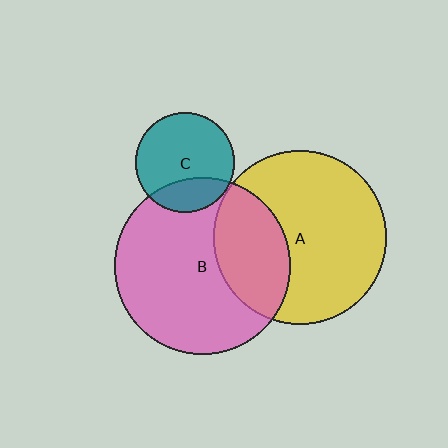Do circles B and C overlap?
Yes.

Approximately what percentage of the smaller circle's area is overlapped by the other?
Approximately 25%.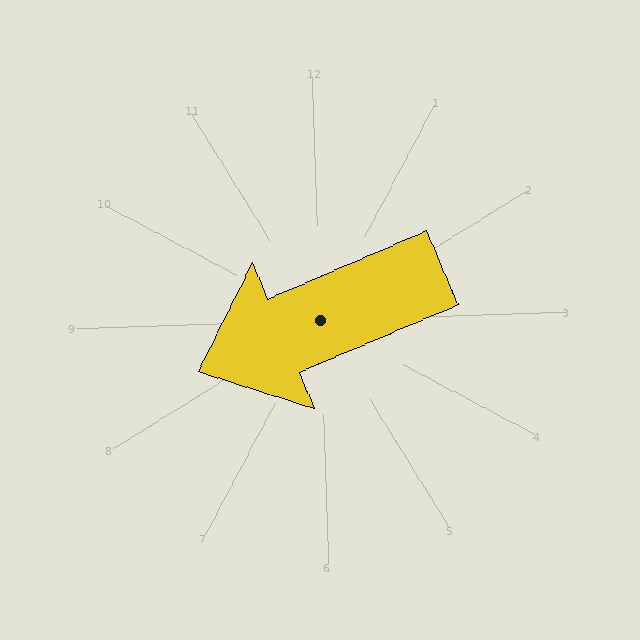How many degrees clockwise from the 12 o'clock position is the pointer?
Approximately 249 degrees.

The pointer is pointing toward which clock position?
Roughly 8 o'clock.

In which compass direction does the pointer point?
West.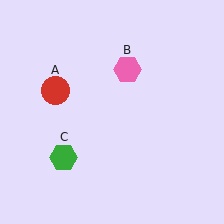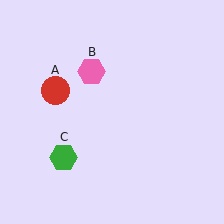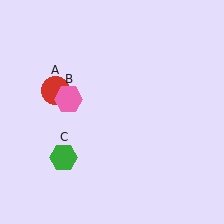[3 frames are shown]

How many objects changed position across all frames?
1 object changed position: pink hexagon (object B).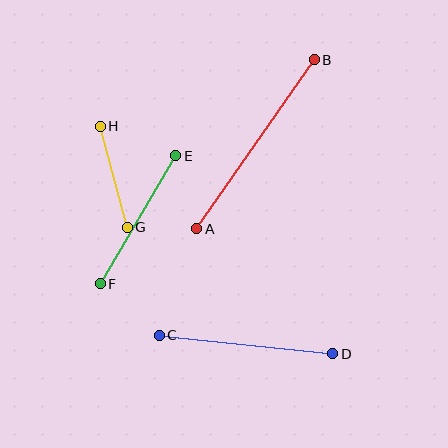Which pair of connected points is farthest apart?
Points A and B are farthest apart.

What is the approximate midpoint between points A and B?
The midpoint is at approximately (256, 144) pixels.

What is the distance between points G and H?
The distance is approximately 105 pixels.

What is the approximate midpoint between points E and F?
The midpoint is at approximately (138, 220) pixels.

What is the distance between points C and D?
The distance is approximately 175 pixels.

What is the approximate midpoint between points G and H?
The midpoint is at approximately (114, 177) pixels.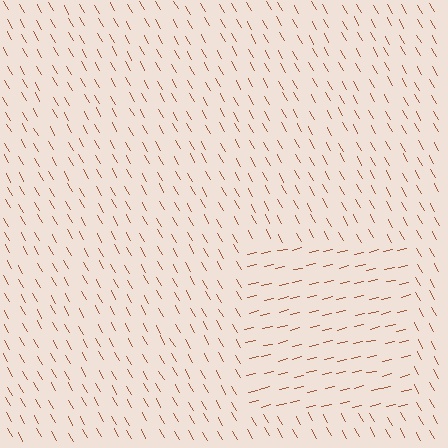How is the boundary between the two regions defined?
The boundary is defined purely by a change in line orientation (approximately 73 degrees difference). All lines are the same color and thickness.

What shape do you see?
I see a rectangle.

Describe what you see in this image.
The image is filled with small brown line segments. A rectangle region in the image has lines oriented differently from the surrounding lines, creating a visible texture boundary.